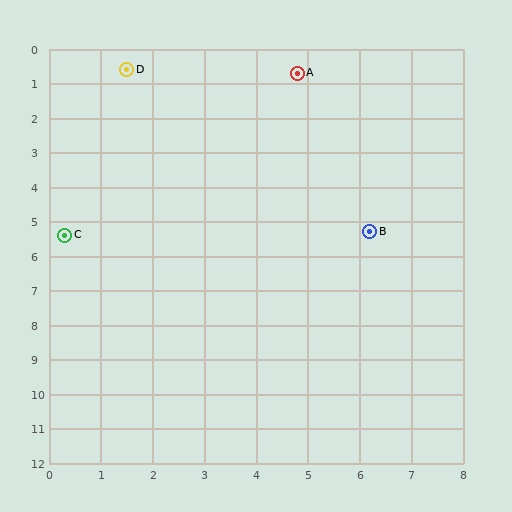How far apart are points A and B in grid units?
Points A and B are about 4.8 grid units apart.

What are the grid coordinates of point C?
Point C is at approximately (0.3, 5.4).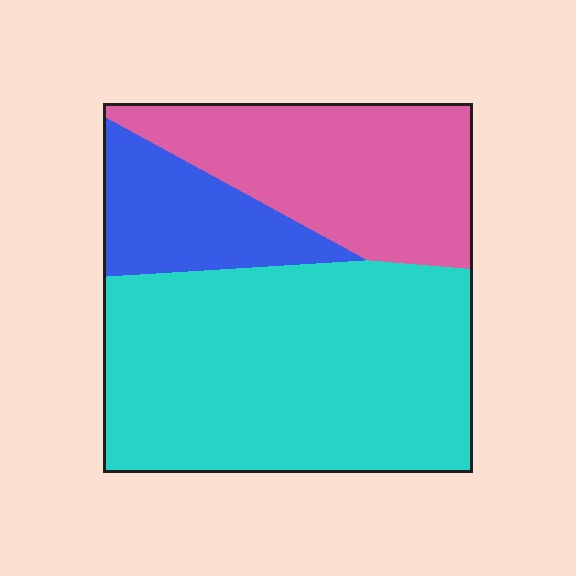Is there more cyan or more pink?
Cyan.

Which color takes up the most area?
Cyan, at roughly 55%.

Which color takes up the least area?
Blue, at roughly 15%.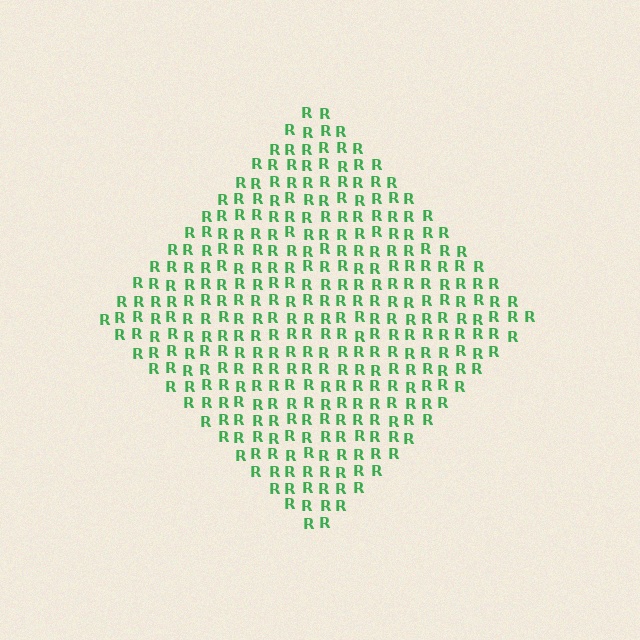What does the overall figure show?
The overall figure shows a diamond.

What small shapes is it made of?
It is made of small letter R's.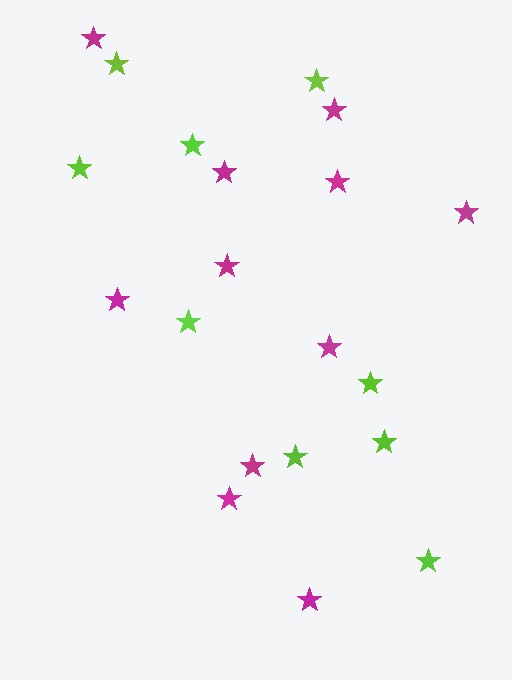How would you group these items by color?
There are 2 groups: one group of lime stars (9) and one group of magenta stars (11).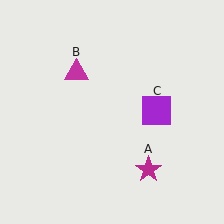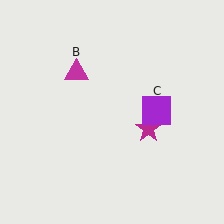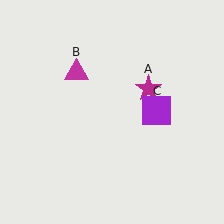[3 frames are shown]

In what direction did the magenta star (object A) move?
The magenta star (object A) moved up.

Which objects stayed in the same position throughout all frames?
Magenta triangle (object B) and purple square (object C) remained stationary.